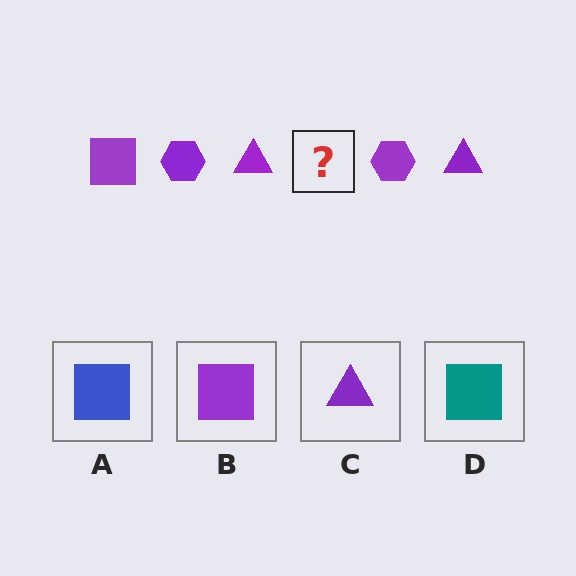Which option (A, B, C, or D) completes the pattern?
B.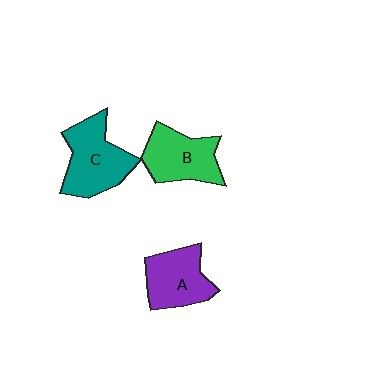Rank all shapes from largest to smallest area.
From largest to smallest: C (teal), B (green), A (purple).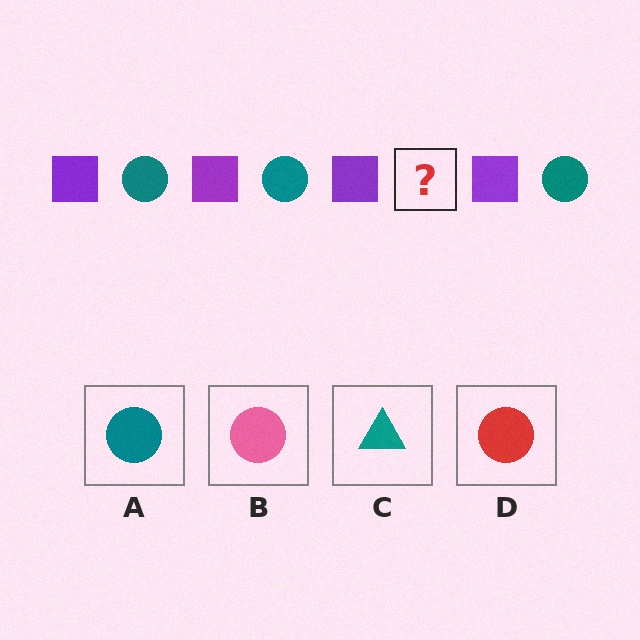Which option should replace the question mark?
Option A.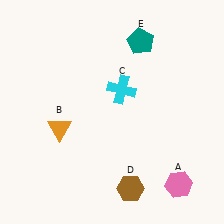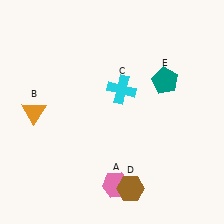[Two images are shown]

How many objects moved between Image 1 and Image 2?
3 objects moved between the two images.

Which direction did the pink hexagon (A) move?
The pink hexagon (A) moved left.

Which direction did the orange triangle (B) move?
The orange triangle (B) moved left.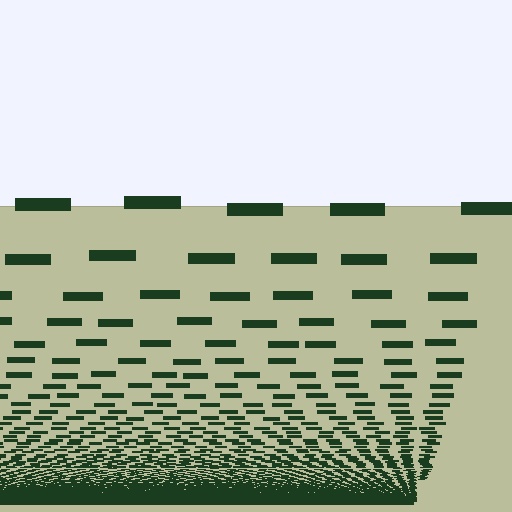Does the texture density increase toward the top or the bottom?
Density increases toward the bottom.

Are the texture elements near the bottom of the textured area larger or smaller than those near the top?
Smaller. The gradient is inverted — elements near the bottom are smaller and denser.